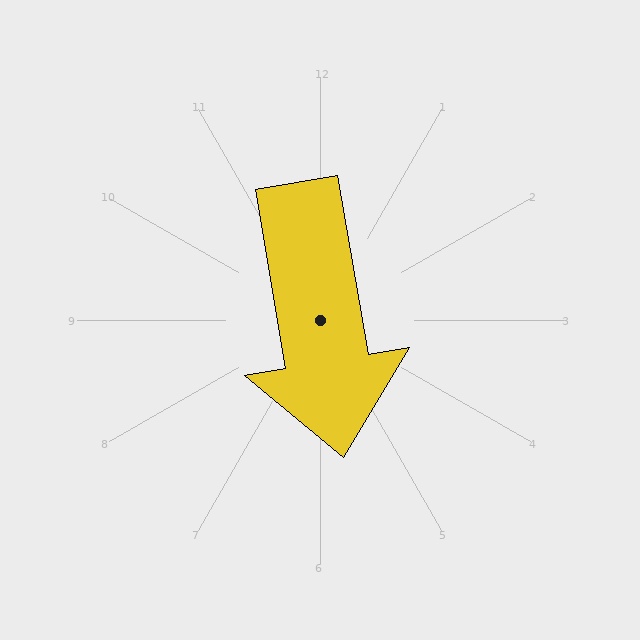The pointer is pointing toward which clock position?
Roughly 6 o'clock.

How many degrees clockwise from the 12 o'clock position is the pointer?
Approximately 170 degrees.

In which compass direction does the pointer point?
South.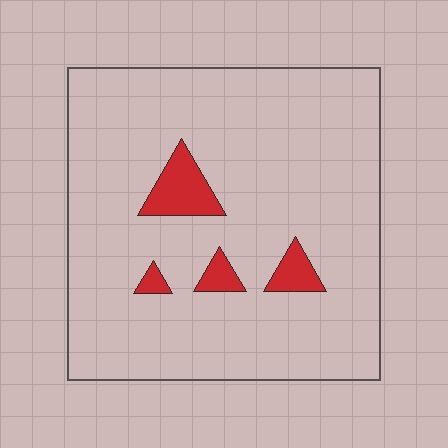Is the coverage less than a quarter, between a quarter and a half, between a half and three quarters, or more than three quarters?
Less than a quarter.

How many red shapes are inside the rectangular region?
4.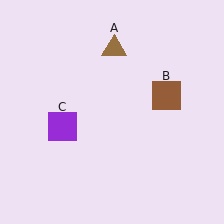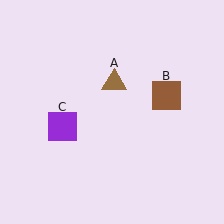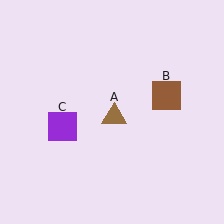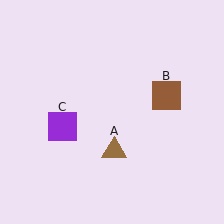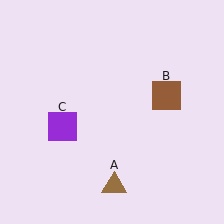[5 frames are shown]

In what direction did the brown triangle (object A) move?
The brown triangle (object A) moved down.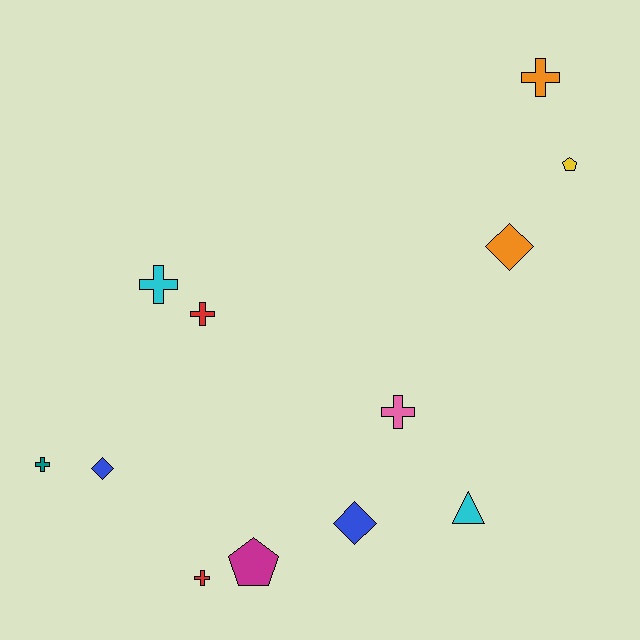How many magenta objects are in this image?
There is 1 magenta object.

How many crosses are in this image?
There are 6 crosses.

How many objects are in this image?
There are 12 objects.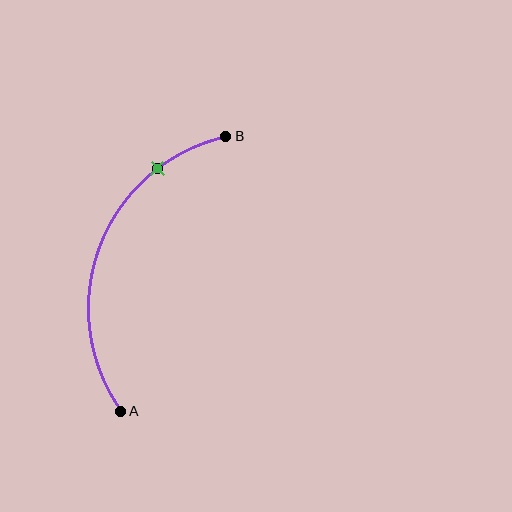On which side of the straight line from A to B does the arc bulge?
The arc bulges to the left of the straight line connecting A and B.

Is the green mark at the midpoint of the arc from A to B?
No. The green mark lies on the arc but is closer to endpoint B. The arc midpoint would be at the point on the curve equidistant along the arc from both A and B.